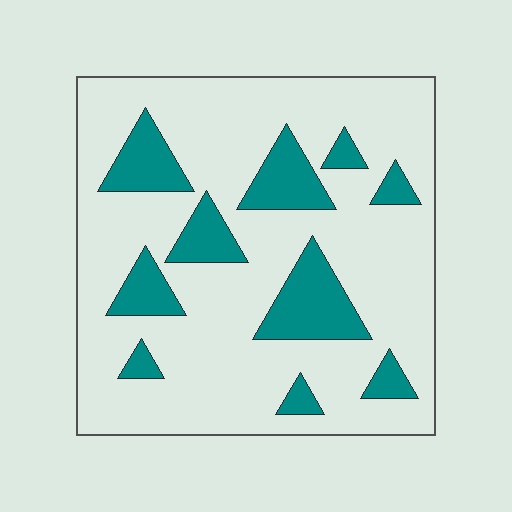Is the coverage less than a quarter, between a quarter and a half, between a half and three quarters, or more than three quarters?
Less than a quarter.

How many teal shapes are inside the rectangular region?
10.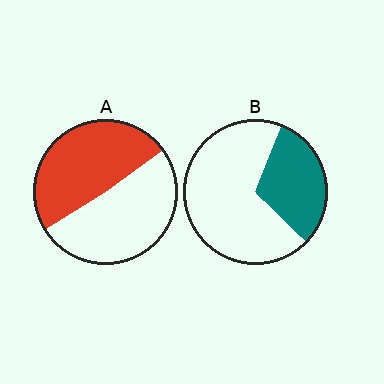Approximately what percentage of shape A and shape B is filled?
A is approximately 50% and B is approximately 30%.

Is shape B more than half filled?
No.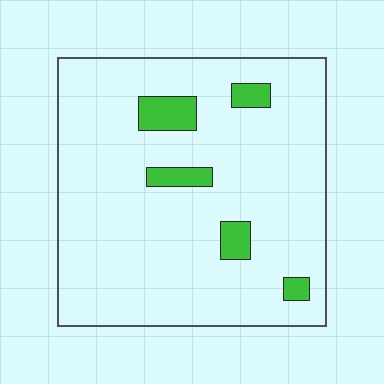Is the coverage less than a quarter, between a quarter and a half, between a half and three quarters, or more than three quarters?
Less than a quarter.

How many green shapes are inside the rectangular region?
5.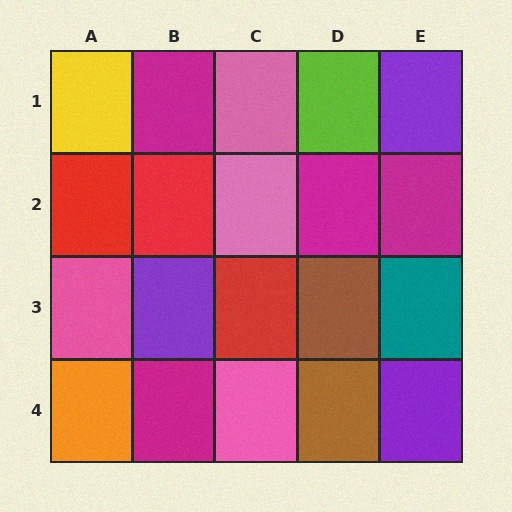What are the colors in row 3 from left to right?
Pink, purple, red, brown, teal.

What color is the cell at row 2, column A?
Red.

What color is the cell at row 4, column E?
Purple.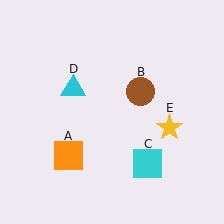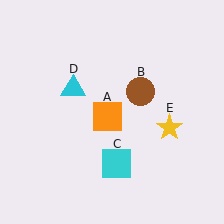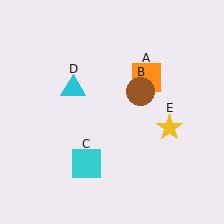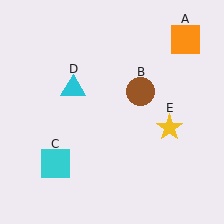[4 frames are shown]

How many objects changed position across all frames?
2 objects changed position: orange square (object A), cyan square (object C).